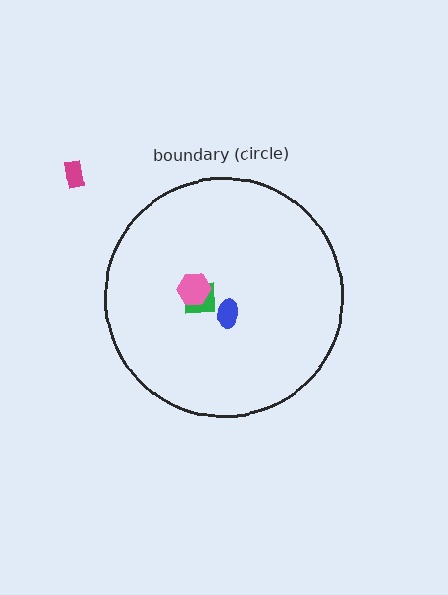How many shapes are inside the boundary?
3 inside, 1 outside.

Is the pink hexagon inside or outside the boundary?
Inside.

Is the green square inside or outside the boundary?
Inside.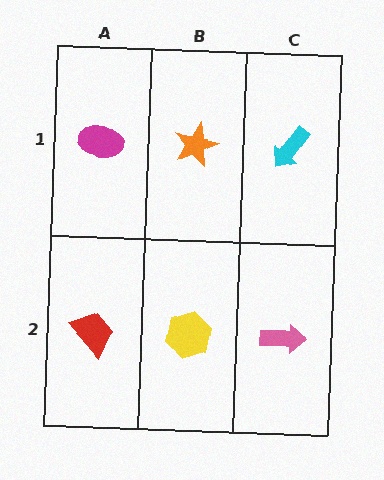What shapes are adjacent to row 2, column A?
A magenta ellipse (row 1, column A), a yellow hexagon (row 2, column B).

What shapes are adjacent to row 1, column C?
A pink arrow (row 2, column C), an orange star (row 1, column B).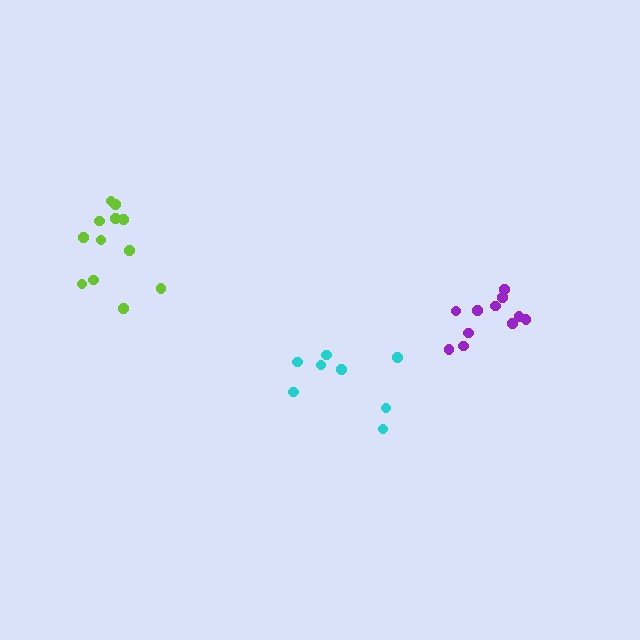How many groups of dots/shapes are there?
There are 3 groups.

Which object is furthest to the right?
The purple cluster is rightmost.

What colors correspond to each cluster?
The clusters are colored: purple, lime, cyan.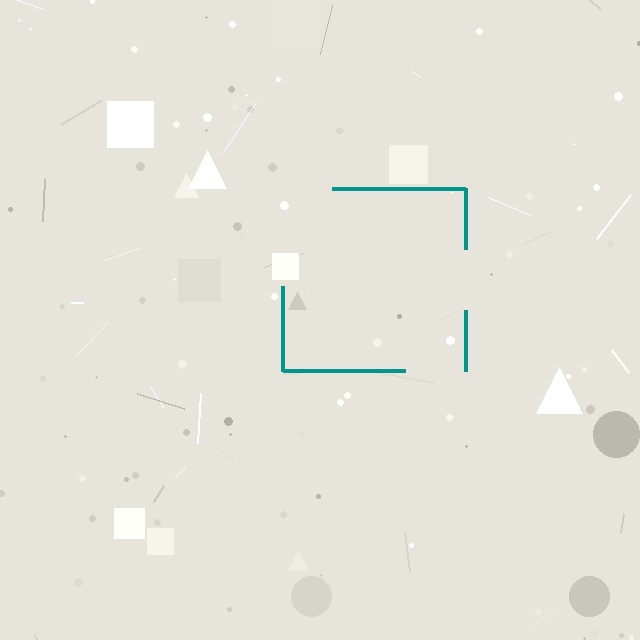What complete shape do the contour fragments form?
The contour fragments form a square.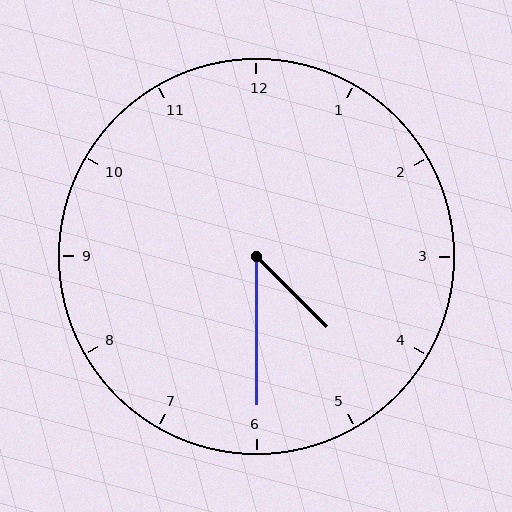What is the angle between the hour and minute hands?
Approximately 45 degrees.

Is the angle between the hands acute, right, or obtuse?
It is acute.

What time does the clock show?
4:30.